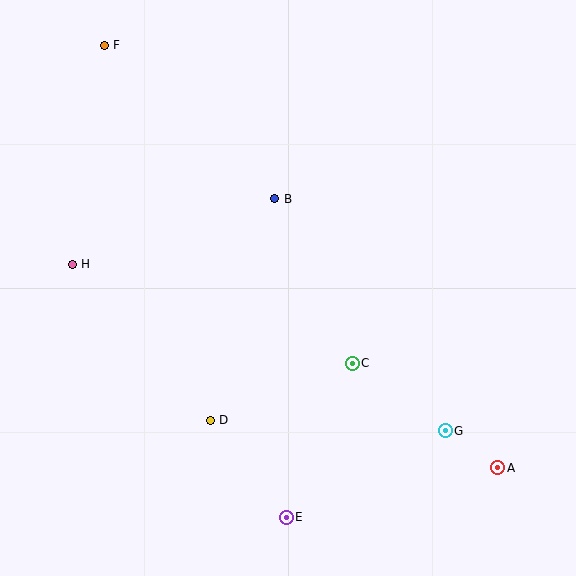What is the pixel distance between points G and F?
The distance between G and F is 515 pixels.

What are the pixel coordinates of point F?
Point F is at (104, 45).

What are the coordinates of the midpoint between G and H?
The midpoint between G and H is at (259, 348).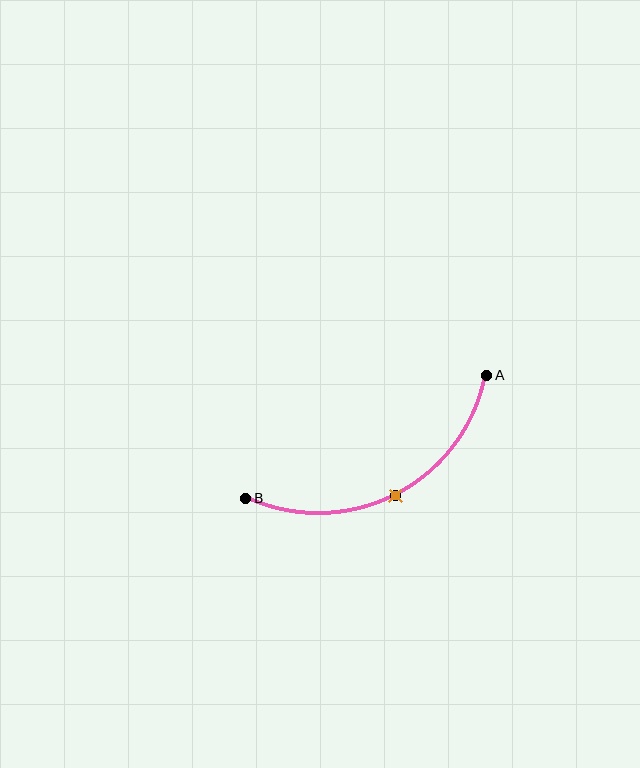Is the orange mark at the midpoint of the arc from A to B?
Yes. The orange mark lies on the arc at equal arc-length from both A and B — it is the arc midpoint.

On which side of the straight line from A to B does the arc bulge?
The arc bulges below the straight line connecting A and B.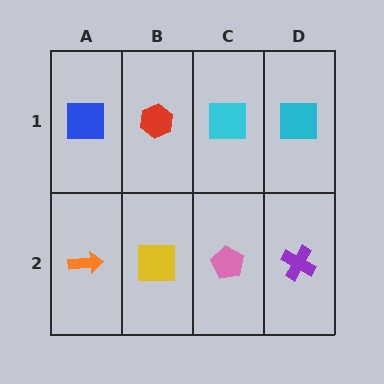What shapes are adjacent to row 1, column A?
An orange arrow (row 2, column A), a red hexagon (row 1, column B).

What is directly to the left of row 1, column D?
A cyan square.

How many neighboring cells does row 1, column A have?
2.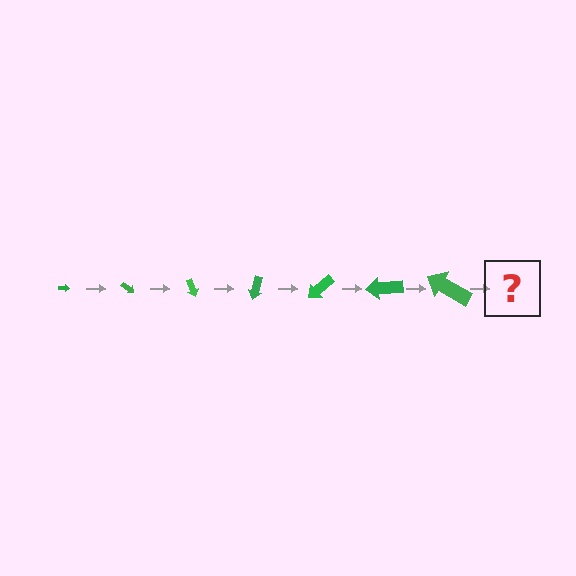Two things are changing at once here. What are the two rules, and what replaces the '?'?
The two rules are that the arrow grows larger each step and it rotates 35 degrees each step. The '?' should be an arrow, larger than the previous one and rotated 245 degrees from the start.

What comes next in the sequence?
The next element should be an arrow, larger than the previous one and rotated 245 degrees from the start.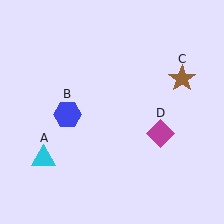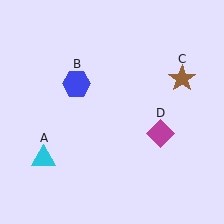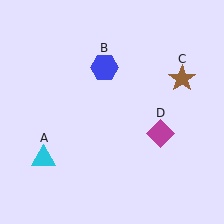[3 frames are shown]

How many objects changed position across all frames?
1 object changed position: blue hexagon (object B).